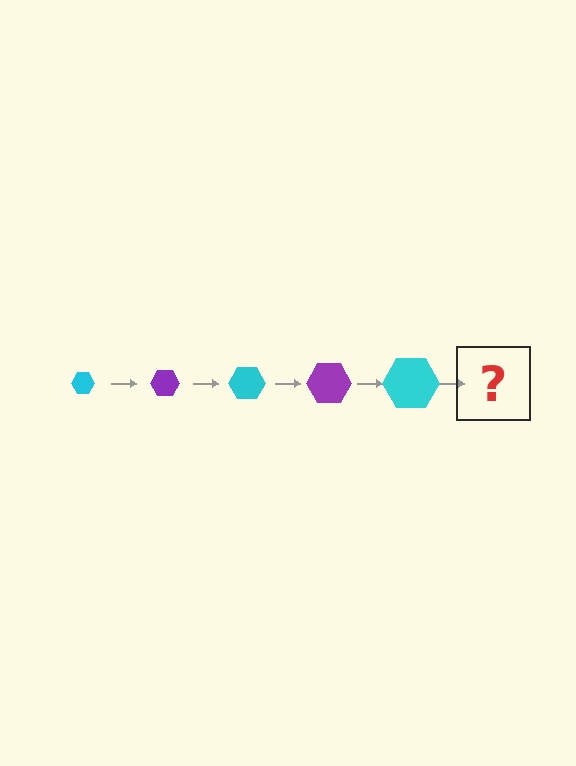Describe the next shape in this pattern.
It should be a purple hexagon, larger than the previous one.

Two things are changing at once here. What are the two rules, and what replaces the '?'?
The two rules are that the hexagon grows larger each step and the color cycles through cyan and purple. The '?' should be a purple hexagon, larger than the previous one.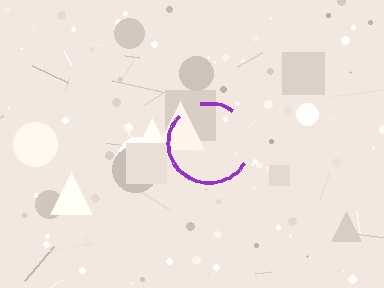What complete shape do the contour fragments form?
The contour fragments form a circle.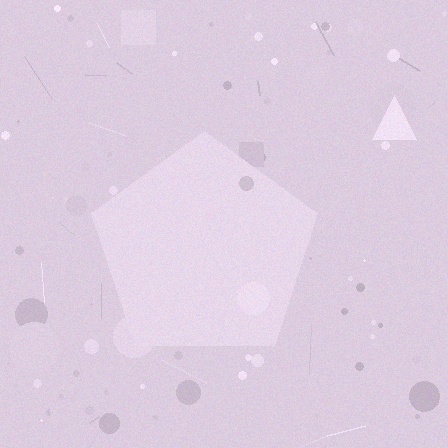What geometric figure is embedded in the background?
A pentagon is embedded in the background.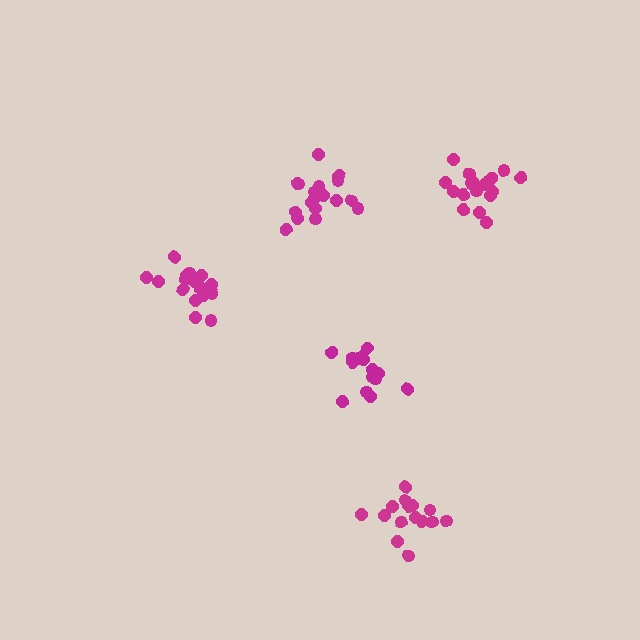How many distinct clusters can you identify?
There are 5 distinct clusters.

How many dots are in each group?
Group 1: 16 dots, Group 2: 18 dots, Group 3: 17 dots, Group 4: 15 dots, Group 5: 19 dots (85 total).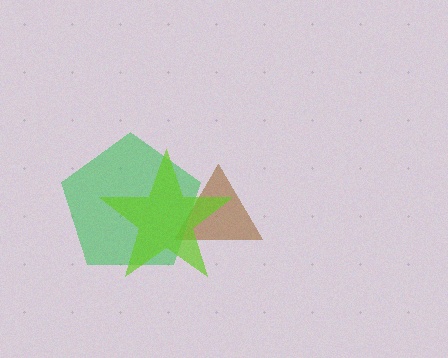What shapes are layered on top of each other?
The layered shapes are: a brown triangle, a green pentagon, a lime star.